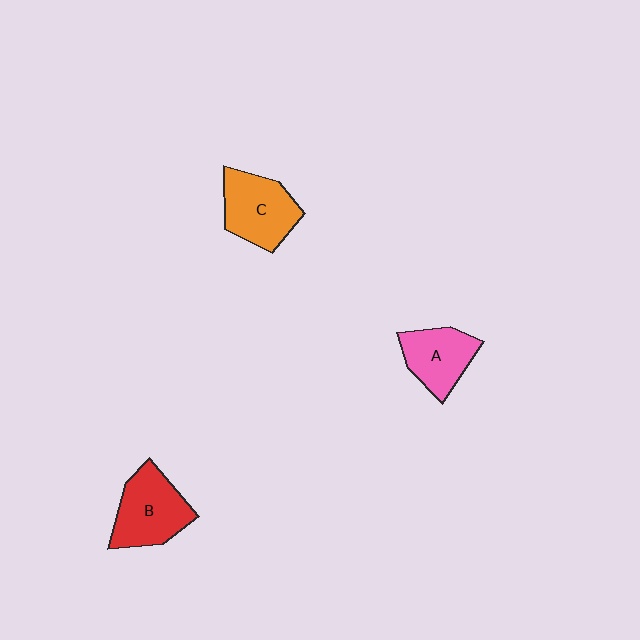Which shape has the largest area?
Shape B (red).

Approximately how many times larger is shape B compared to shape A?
Approximately 1.2 times.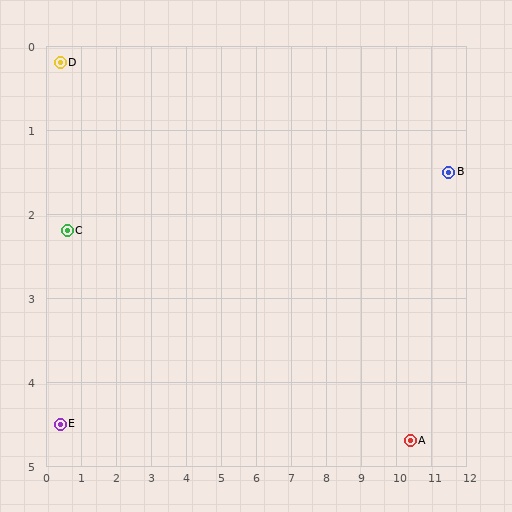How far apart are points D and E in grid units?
Points D and E are about 4.3 grid units apart.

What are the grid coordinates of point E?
Point E is at approximately (0.4, 4.5).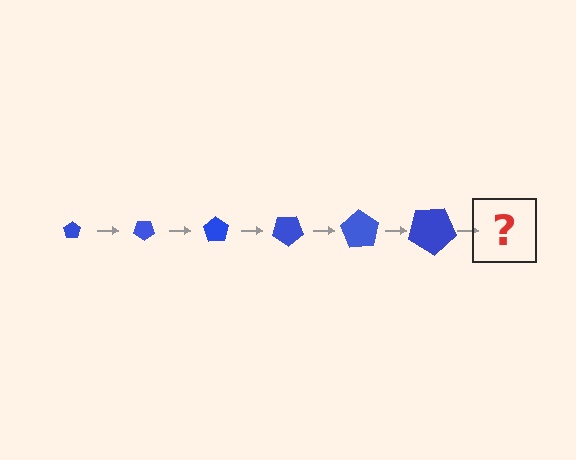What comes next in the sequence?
The next element should be a pentagon, larger than the previous one and rotated 210 degrees from the start.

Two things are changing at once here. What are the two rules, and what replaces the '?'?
The two rules are that the pentagon grows larger each step and it rotates 35 degrees each step. The '?' should be a pentagon, larger than the previous one and rotated 210 degrees from the start.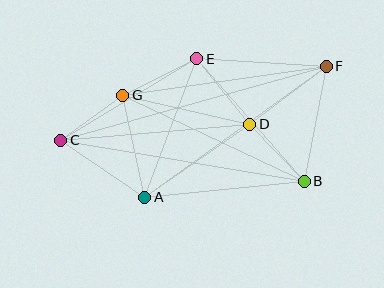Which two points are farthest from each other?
Points C and F are farthest from each other.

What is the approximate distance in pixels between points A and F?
The distance between A and F is approximately 223 pixels.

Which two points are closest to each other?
Points C and G are closest to each other.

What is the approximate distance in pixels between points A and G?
The distance between A and G is approximately 104 pixels.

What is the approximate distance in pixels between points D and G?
The distance between D and G is approximately 130 pixels.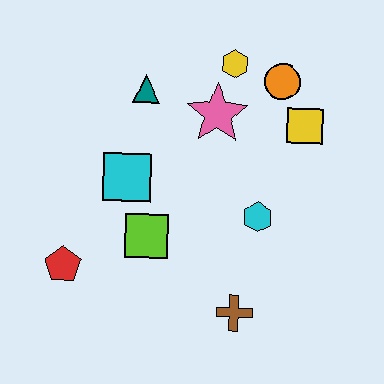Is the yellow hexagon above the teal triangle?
Yes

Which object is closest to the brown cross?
The cyan hexagon is closest to the brown cross.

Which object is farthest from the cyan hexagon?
The red pentagon is farthest from the cyan hexagon.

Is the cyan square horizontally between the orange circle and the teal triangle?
No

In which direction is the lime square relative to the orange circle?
The lime square is below the orange circle.